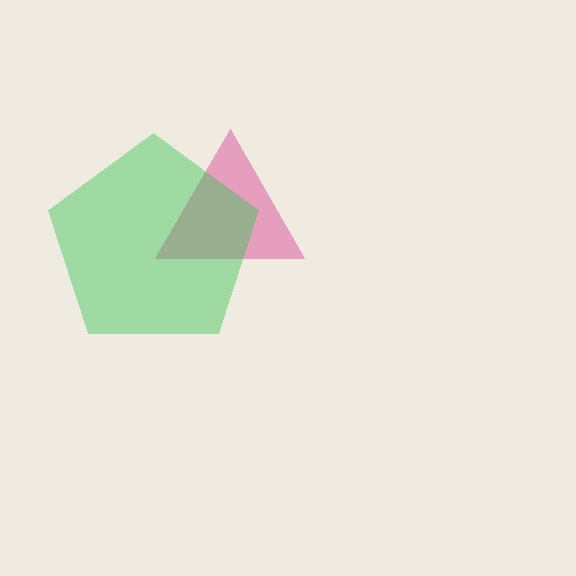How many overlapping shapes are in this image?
There are 2 overlapping shapes in the image.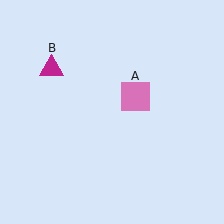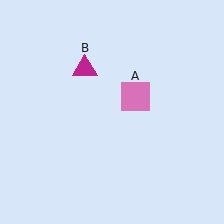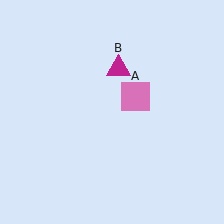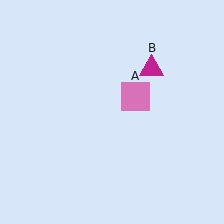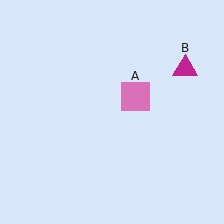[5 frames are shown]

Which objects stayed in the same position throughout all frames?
Pink square (object A) remained stationary.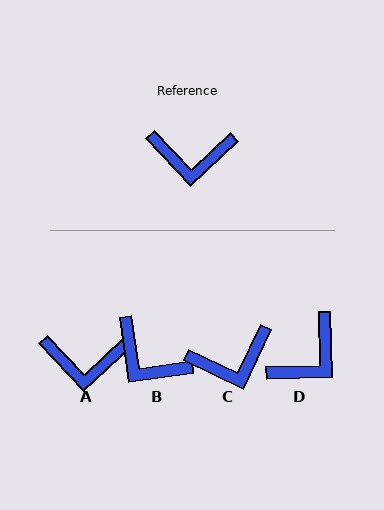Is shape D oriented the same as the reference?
No, it is off by about 48 degrees.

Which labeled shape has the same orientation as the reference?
A.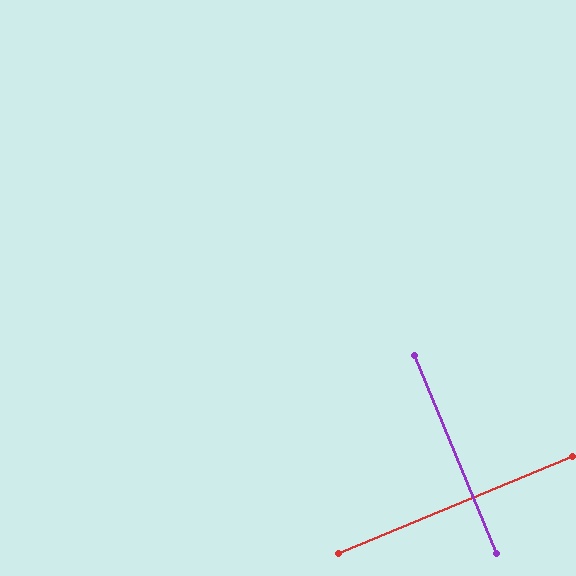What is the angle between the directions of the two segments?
Approximately 90 degrees.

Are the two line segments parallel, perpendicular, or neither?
Perpendicular — they meet at approximately 90°.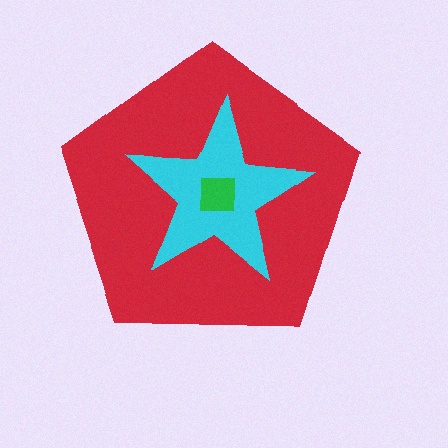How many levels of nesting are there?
3.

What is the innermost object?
The green square.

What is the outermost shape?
The red pentagon.